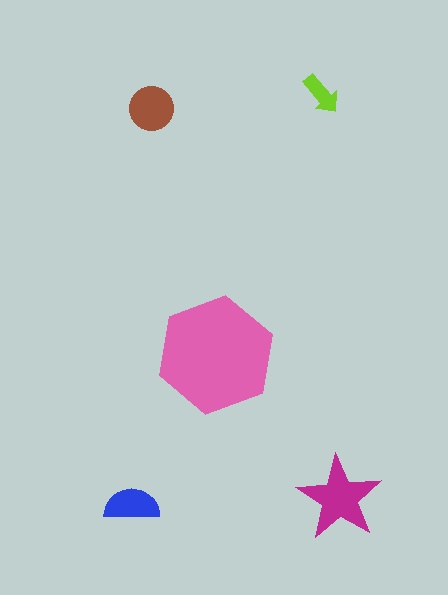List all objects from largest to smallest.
The pink hexagon, the magenta star, the brown circle, the blue semicircle, the lime arrow.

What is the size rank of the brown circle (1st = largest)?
3rd.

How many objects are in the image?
There are 5 objects in the image.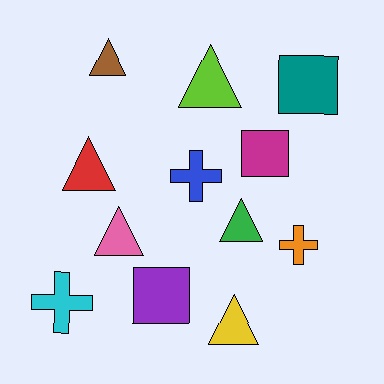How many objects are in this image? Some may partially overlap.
There are 12 objects.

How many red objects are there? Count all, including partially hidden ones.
There is 1 red object.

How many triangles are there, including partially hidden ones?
There are 6 triangles.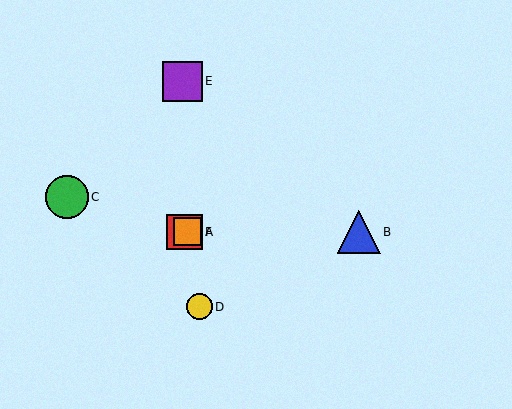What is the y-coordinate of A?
Object A is at y≈232.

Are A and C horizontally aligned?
No, A is at y≈232 and C is at y≈197.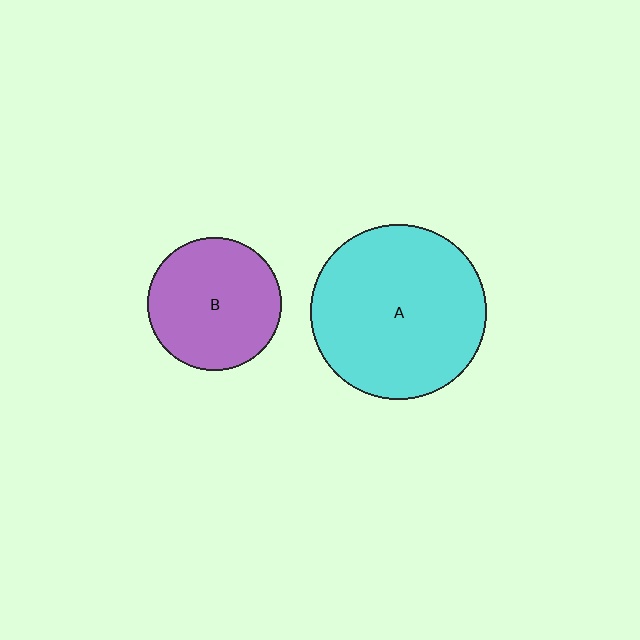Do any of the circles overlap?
No, none of the circles overlap.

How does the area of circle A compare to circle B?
Approximately 1.7 times.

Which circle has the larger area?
Circle A (cyan).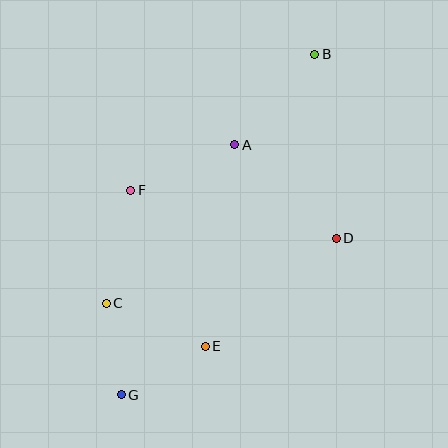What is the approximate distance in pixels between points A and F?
The distance between A and F is approximately 113 pixels.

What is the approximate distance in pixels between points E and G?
The distance between E and G is approximately 97 pixels.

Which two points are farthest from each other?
Points B and G are farthest from each other.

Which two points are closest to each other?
Points C and G are closest to each other.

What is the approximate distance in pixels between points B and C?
The distance between B and C is approximately 325 pixels.